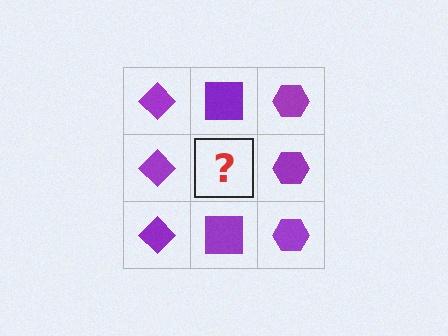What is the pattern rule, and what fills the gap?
The rule is that each column has a consistent shape. The gap should be filled with a purple square.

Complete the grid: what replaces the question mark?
The question mark should be replaced with a purple square.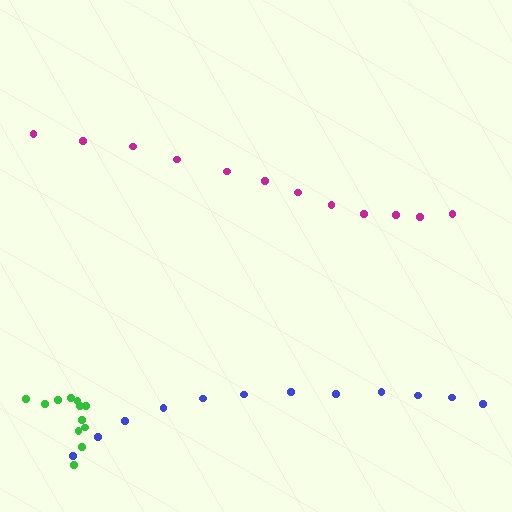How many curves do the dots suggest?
There are 3 distinct paths.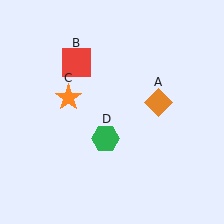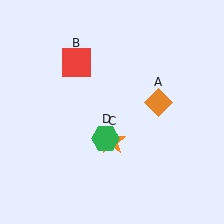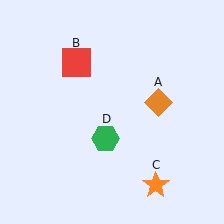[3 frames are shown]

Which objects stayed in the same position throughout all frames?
Orange diamond (object A) and red square (object B) and green hexagon (object D) remained stationary.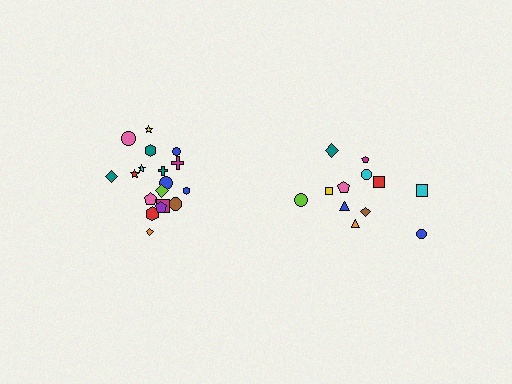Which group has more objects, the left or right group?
The left group.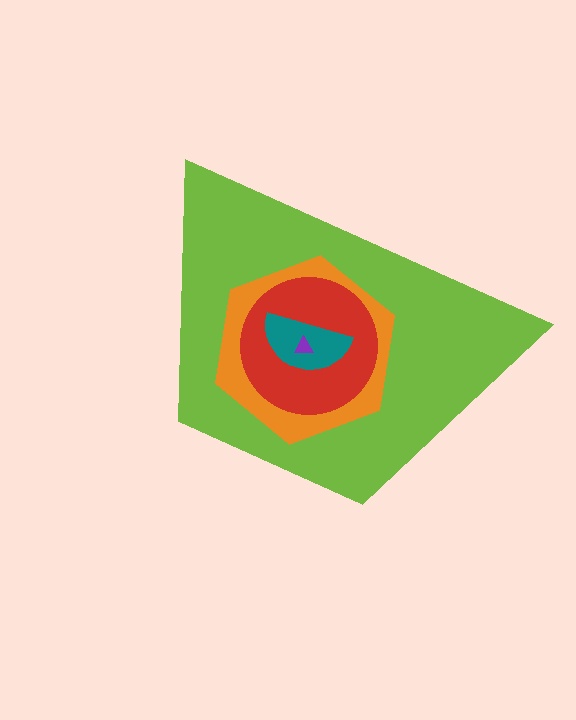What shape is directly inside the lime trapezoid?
The orange hexagon.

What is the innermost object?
The purple triangle.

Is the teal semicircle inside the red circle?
Yes.